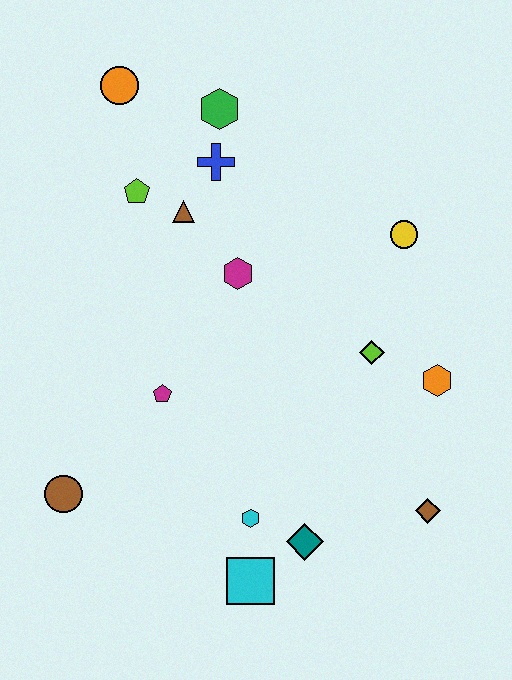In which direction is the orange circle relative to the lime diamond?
The orange circle is above the lime diamond.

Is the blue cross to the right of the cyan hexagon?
No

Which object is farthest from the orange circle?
The brown diamond is farthest from the orange circle.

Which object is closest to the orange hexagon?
The lime diamond is closest to the orange hexagon.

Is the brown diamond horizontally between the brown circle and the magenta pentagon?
No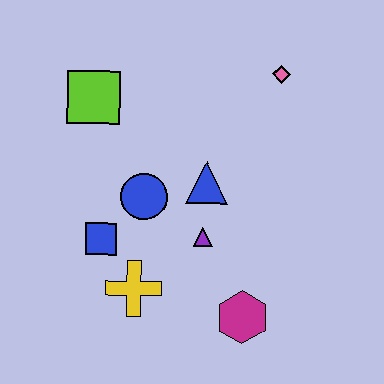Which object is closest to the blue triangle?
The purple triangle is closest to the blue triangle.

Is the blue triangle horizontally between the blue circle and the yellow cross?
No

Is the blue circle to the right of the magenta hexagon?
No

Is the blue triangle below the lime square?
Yes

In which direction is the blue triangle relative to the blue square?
The blue triangle is to the right of the blue square.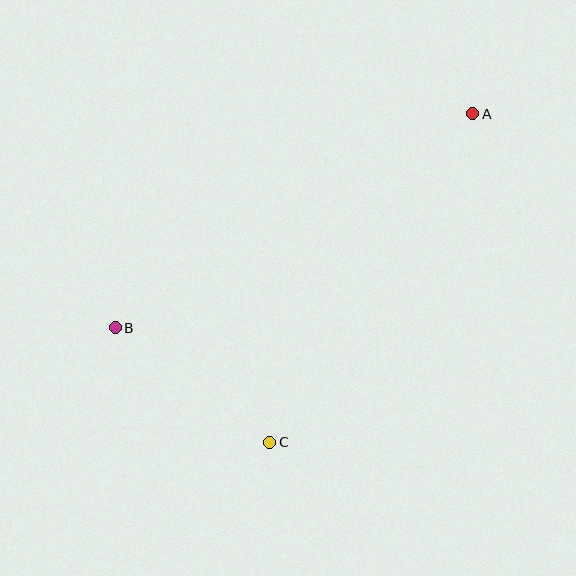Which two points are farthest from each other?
Points A and B are farthest from each other.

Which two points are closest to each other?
Points B and C are closest to each other.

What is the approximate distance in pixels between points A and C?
The distance between A and C is approximately 386 pixels.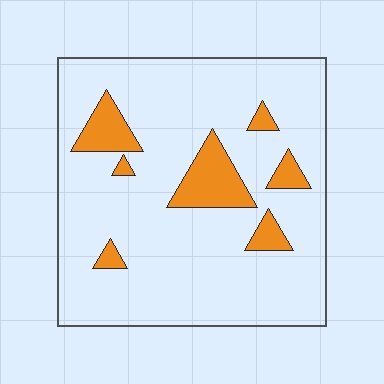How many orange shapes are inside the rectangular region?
7.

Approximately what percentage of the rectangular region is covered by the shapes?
Approximately 15%.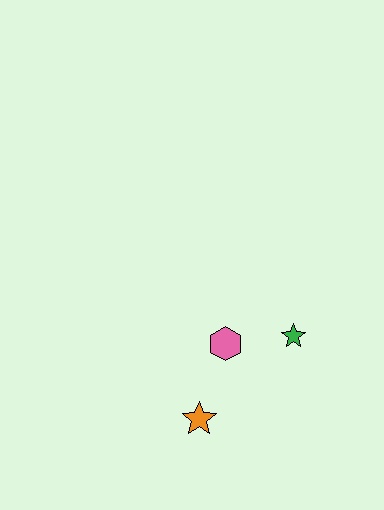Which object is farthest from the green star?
The orange star is farthest from the green star.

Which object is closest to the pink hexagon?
The green star is closest to the pink hexagon.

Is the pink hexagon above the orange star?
Yes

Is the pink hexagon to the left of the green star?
Yes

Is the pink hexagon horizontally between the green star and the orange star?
Yes